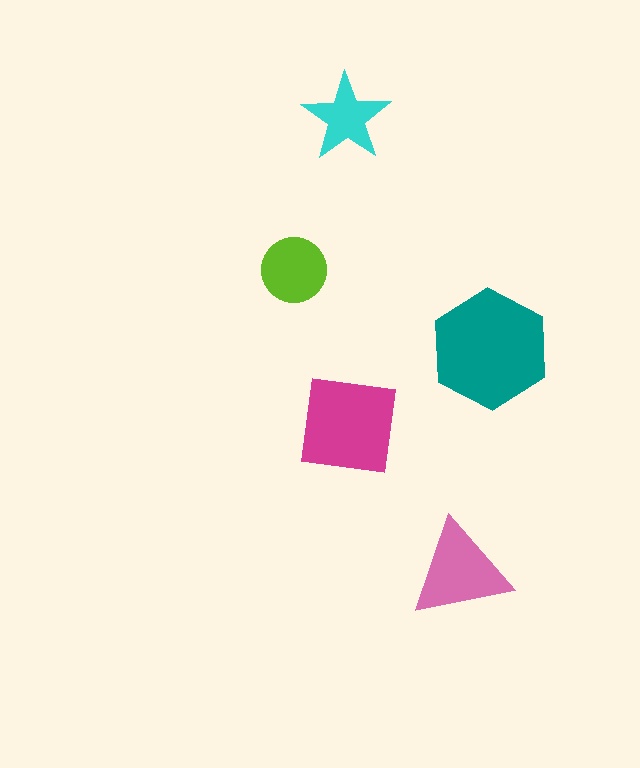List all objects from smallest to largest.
The cyan star, the lime circle, the pink triangle, the magenta square, the teal hexagon.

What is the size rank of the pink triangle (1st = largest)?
3rd.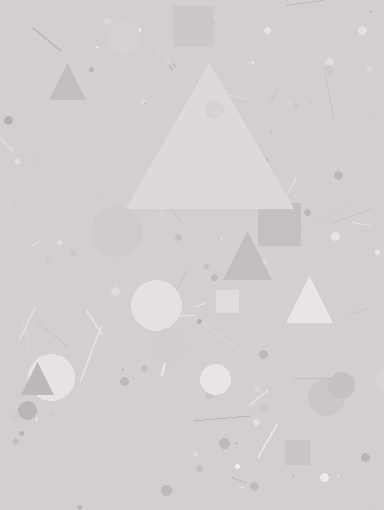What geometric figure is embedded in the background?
A triangle is embedded in the background.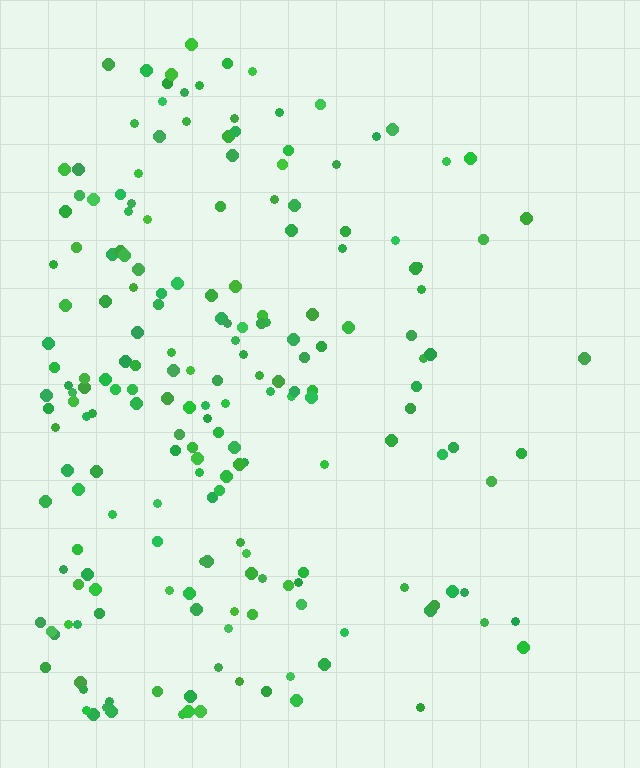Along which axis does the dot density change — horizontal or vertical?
Horizontal.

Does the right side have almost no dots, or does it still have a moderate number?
Still a moderate number, just noticeably fewer than the left.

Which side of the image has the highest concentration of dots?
The left.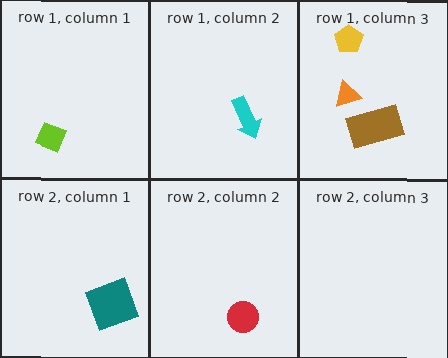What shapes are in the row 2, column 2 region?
The red circle.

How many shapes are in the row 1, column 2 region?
1.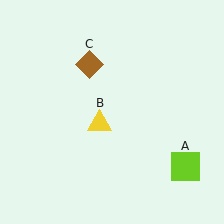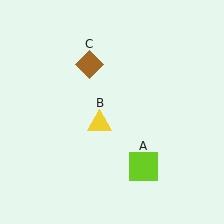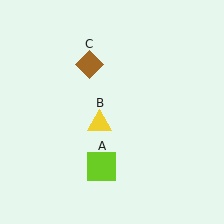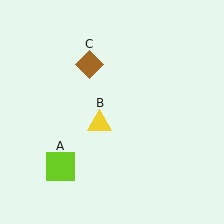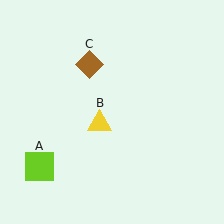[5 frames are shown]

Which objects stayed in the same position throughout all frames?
Yellow triangle (object B) and brown diamond (object C) remained stationary.